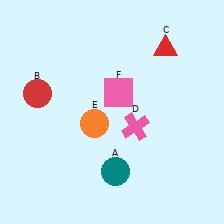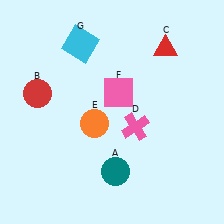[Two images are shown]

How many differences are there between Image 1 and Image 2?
There is 1 difference between the two images.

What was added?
A cyan square (G) was added in Image 2.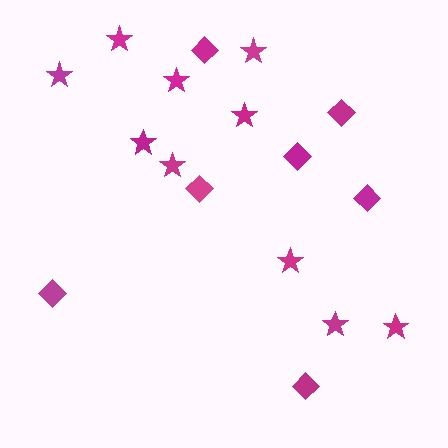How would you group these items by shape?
There are 2 groups: one group of diamonds (7) and one group of stars (10).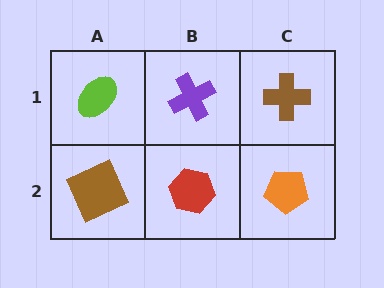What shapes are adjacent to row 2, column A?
A lime ellipse (row 1, column A), a red hexagon (row 2, column B).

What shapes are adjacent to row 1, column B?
A red hexagon (row 2, column B), a lime ellipse (row 1, column A), a brown cross (row 1, column C).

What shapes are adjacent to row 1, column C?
An orange pentagon (row 2, column C), a purple cross (row 1, column B).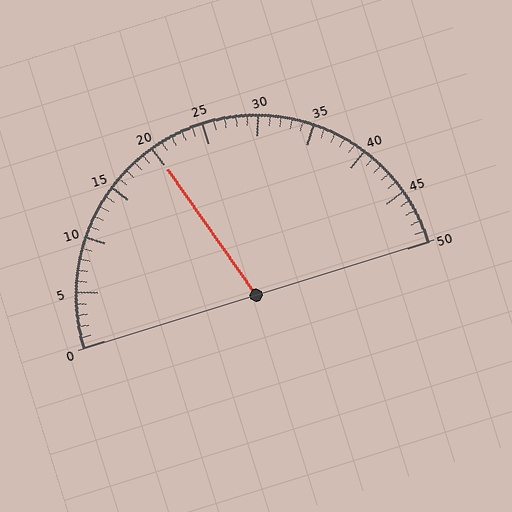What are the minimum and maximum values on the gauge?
The gauge ranges from 0 to 50.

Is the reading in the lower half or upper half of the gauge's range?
The reading is in the lower half of the range (0 to 50).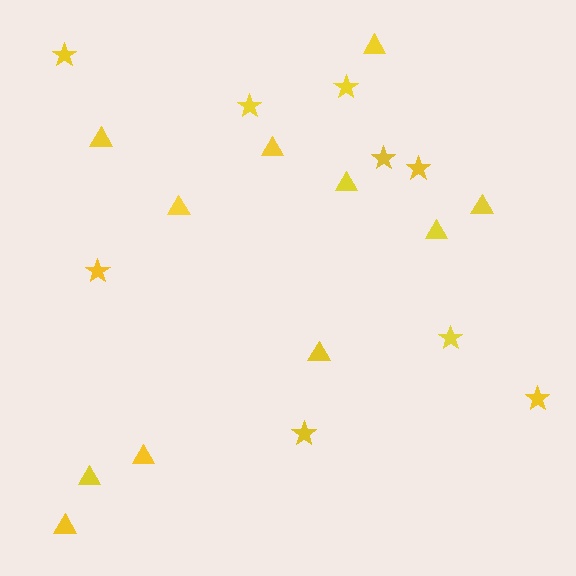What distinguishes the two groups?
There are 2 groups: one group of stars (9) and one group of triangles (11).